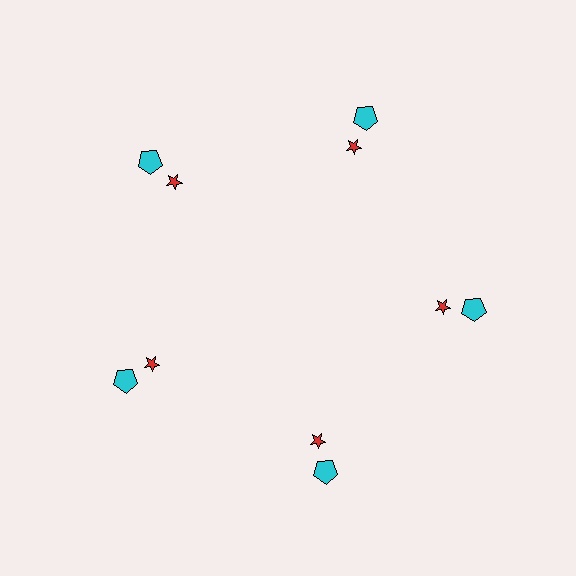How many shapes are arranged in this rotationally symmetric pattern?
There are 10 shapes, arranged in 5 groups of 2.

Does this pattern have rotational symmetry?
Yes, this pattern has 5-fold rotational symmetry. It looks the same after rotating 72 degrees around the center.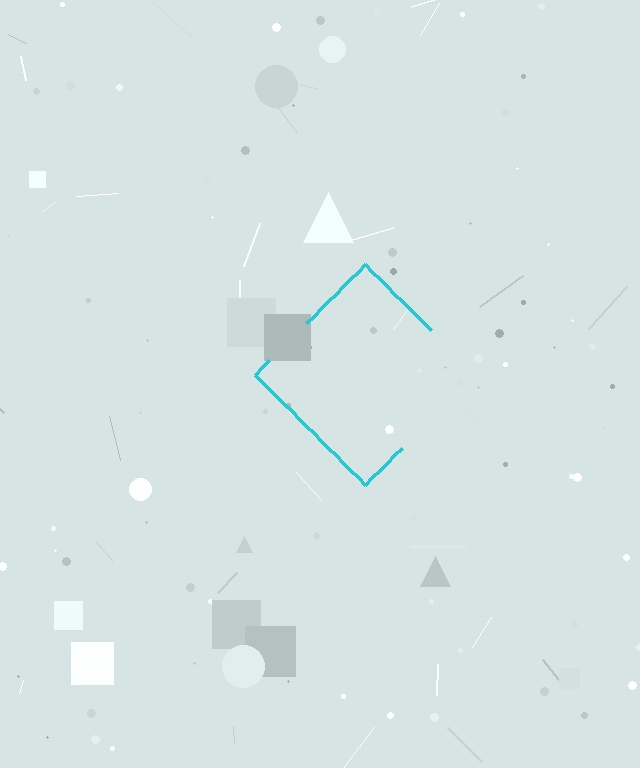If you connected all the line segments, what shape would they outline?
They would outline a diamond.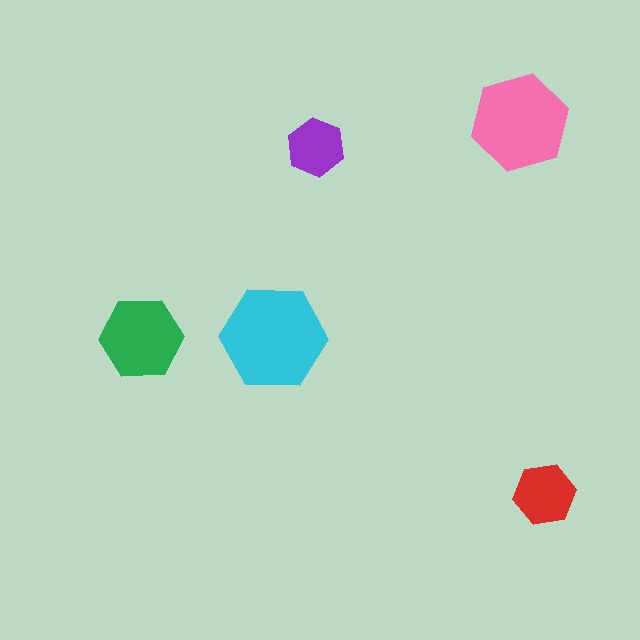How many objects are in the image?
There are 5 objects in the image.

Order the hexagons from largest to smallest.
the cyan one, the pink one, the green one, the red one, the purple one.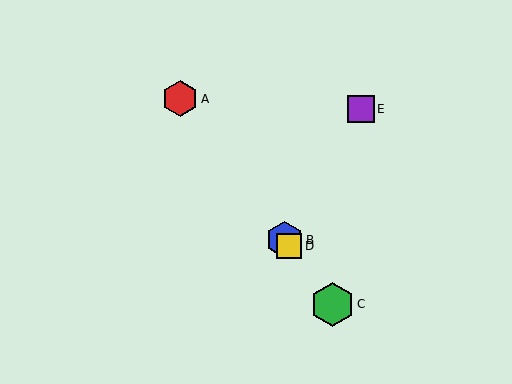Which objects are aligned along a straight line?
Objects A, B, C, D are aligned along a straight line.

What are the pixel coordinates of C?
Object C is at (332, 304).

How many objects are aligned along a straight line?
4 objects (A, B, C, D) are aligned along a straight line.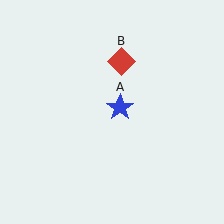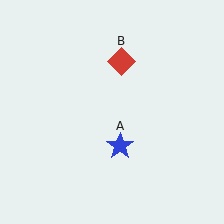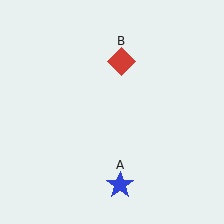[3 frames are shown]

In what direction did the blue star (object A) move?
The blue star (object A) moved down.